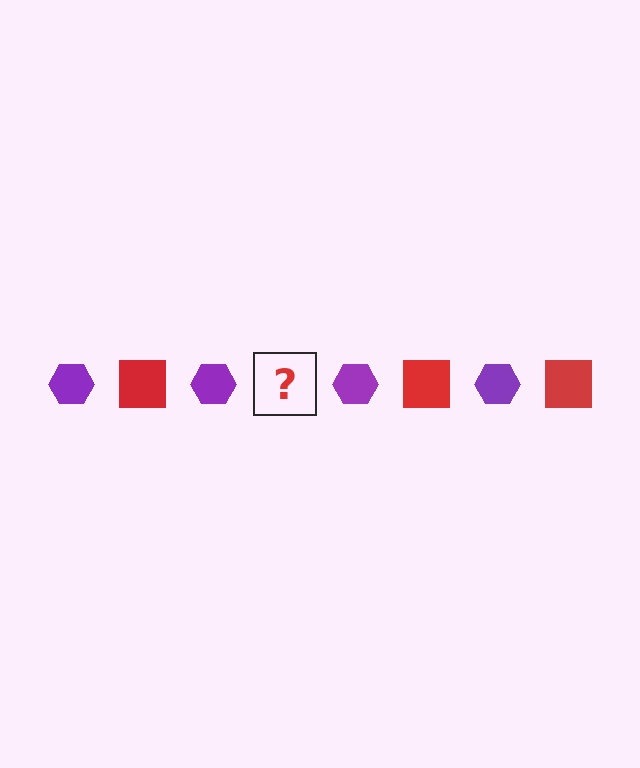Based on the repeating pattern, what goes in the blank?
The blank should be a red square.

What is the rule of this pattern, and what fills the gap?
The rule is that the pattern alternates between purple hexagon and red square. The gap should be filled with a red square.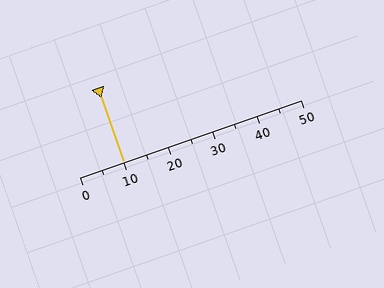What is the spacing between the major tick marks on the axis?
The major ticks are spaced 10 apart.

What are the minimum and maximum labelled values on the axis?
The axis runs from 0 to 50.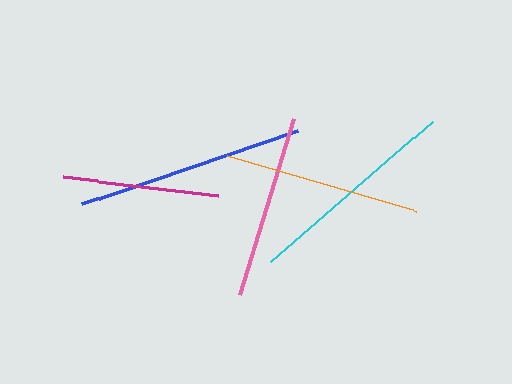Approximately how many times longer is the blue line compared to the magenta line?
The blue line is approximately 1.5 times the length of the magenta line.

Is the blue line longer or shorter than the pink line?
The blue line is longer than the pink line.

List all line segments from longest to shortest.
From longest to shortest: blue, cyan, orange, pink, magenta.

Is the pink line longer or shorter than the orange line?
The orange line is longer than the pink line.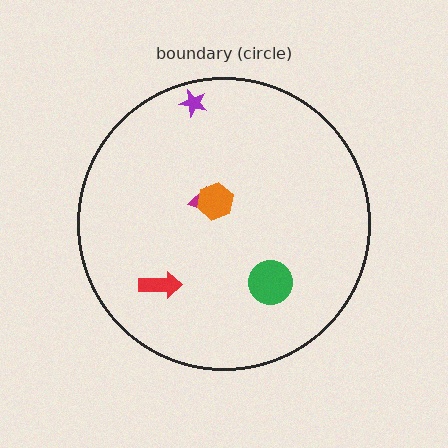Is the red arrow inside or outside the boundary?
Inside.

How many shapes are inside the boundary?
5 inside, 0 outside.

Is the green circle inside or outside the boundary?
Inside.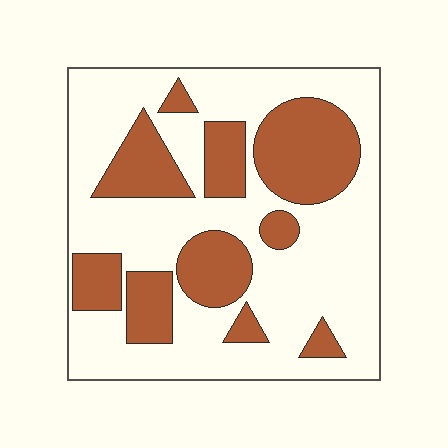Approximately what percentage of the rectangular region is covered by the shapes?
Approximately 35%.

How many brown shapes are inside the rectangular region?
10.